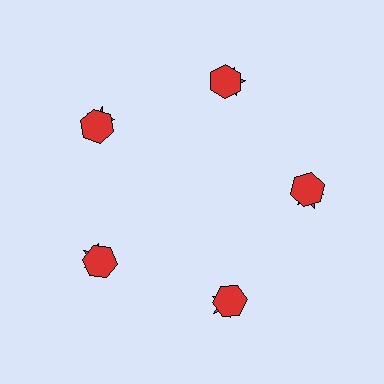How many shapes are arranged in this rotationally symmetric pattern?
There are 10 shapes, arranged in 5 groups of 2.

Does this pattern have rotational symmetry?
Yes, this pattern has 5-fold rotational symmetry. It looks the same after rotating 72 degrees around the center.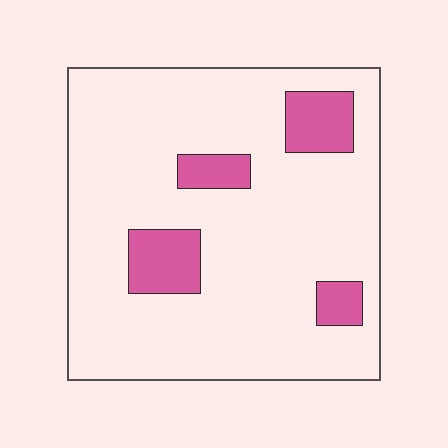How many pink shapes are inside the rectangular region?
4.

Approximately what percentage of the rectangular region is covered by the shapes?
Approximately 15%.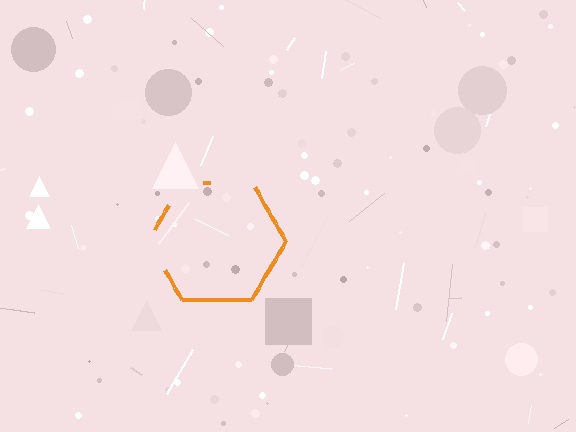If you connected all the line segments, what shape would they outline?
They would outline a hexagon.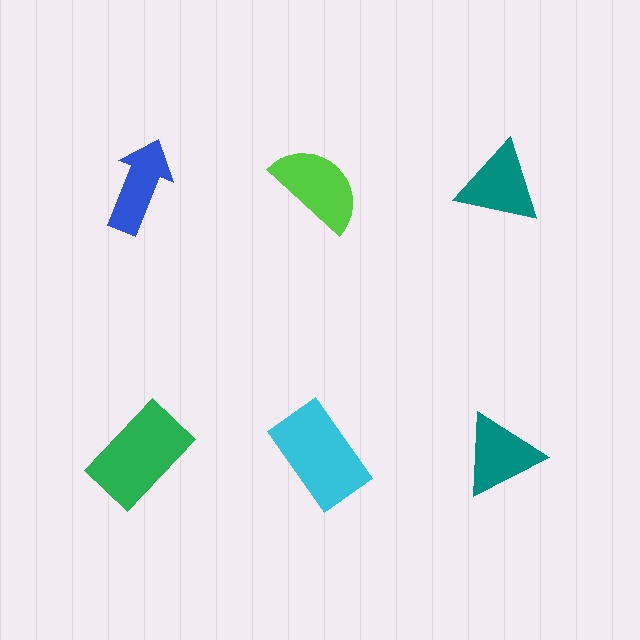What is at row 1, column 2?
A lime semicircle.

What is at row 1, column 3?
A teal triangle.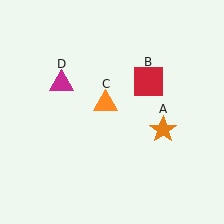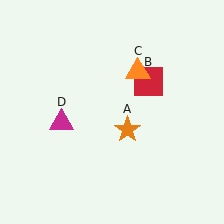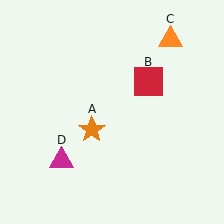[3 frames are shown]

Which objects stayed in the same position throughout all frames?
Red square (object B) remained stationary.